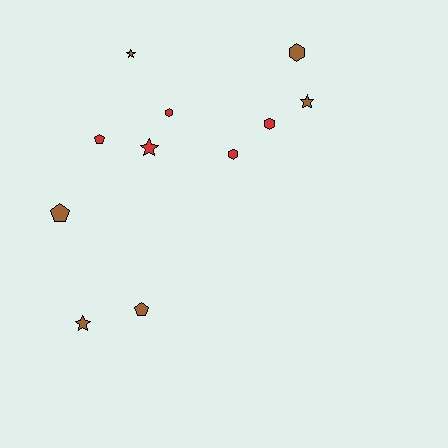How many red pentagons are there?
There is 1 red pentagon.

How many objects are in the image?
There are 11 objects.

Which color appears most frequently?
Brown, with 6 objects.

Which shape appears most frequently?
Hexagon, with 4 objects.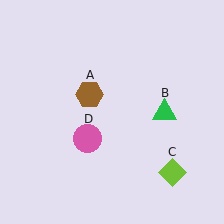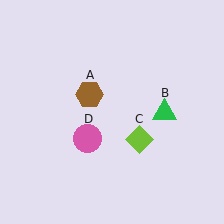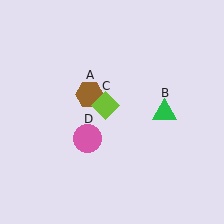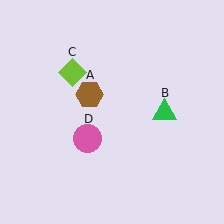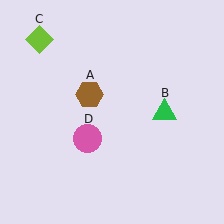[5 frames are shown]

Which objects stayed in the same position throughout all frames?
Brown hexagon (object A) and green triangle (object B) and pink circle (object D) remained stationary.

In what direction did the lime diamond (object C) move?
The lime diamond (object C) moved up and to the left.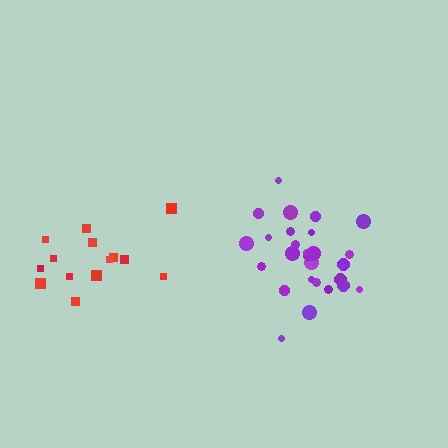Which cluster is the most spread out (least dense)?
Red.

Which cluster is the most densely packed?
Purple.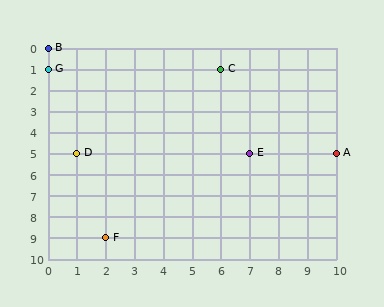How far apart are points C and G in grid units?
Points C and G are 6 columns apart.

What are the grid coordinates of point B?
Point B is at grid coordinates (0, 0).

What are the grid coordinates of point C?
Point C is at grid coordinates (6, 1).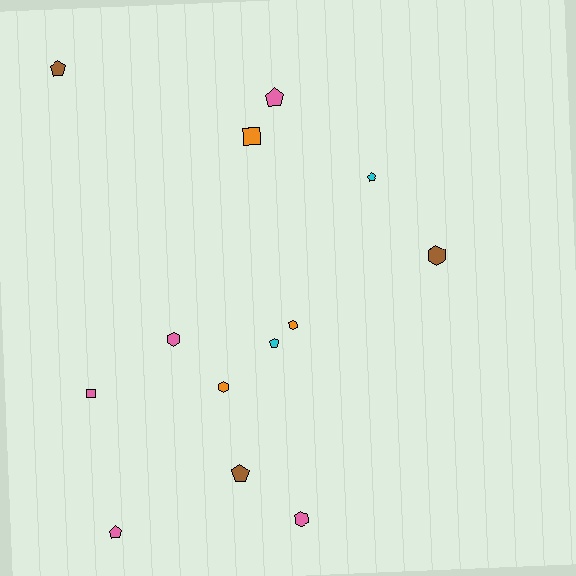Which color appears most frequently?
Pink, with 5 objects.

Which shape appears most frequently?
Pentagon, with 6 objects.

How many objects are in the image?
There are 13 objects.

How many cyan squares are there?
There are no cyan squares.